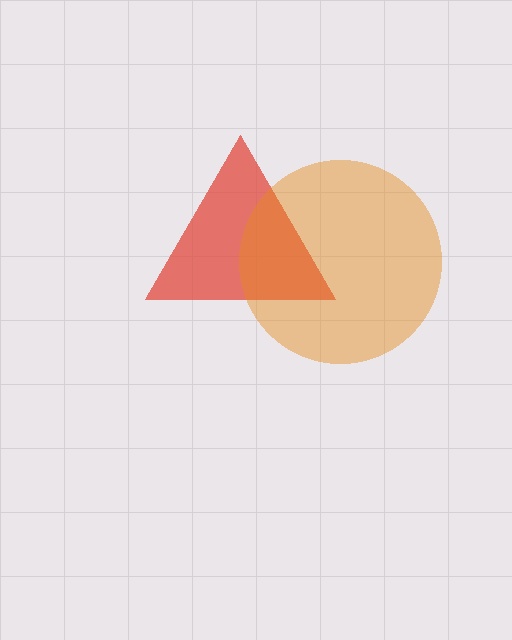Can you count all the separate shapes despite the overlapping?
Yes, there are 2 separate shapes.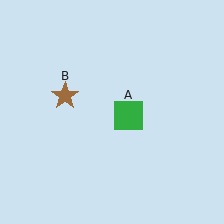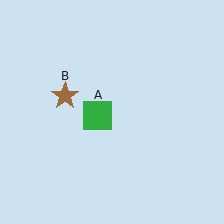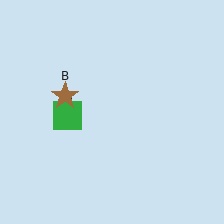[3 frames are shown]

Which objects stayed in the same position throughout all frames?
Brown star (object B) remained stationary.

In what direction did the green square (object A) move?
The green square (object A) moved left.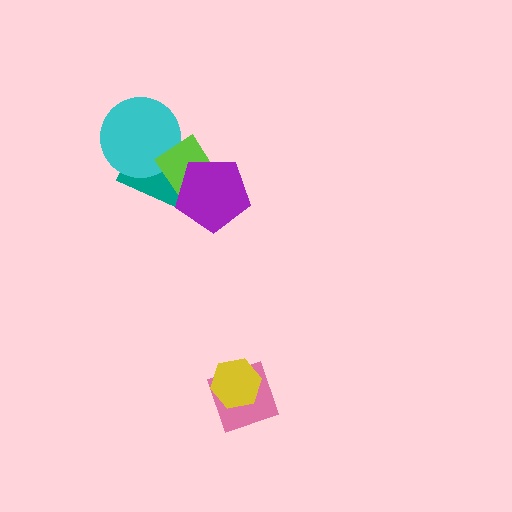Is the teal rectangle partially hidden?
Yes, it is partially covered by another shape.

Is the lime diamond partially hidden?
Yes, it is partially covered by another shape.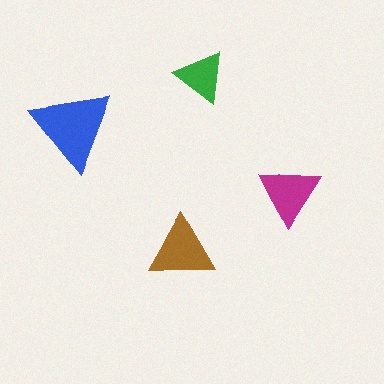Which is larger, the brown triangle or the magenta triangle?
The brown one.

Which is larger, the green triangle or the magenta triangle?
The magenta one.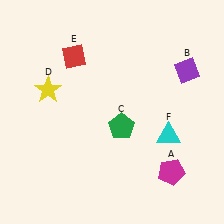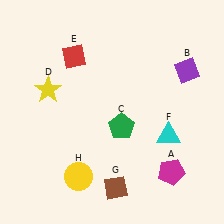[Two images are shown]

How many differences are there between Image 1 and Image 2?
There are 2 differences between the two images.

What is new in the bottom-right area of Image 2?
A brown diamond (G) was added in the bottom-right area of Image 2.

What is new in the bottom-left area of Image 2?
A yellow circle (H) was added in the bottom-left area of Image 2.